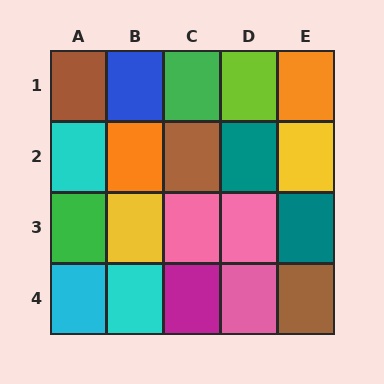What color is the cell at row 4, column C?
Magenta.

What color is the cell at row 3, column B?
Yellow.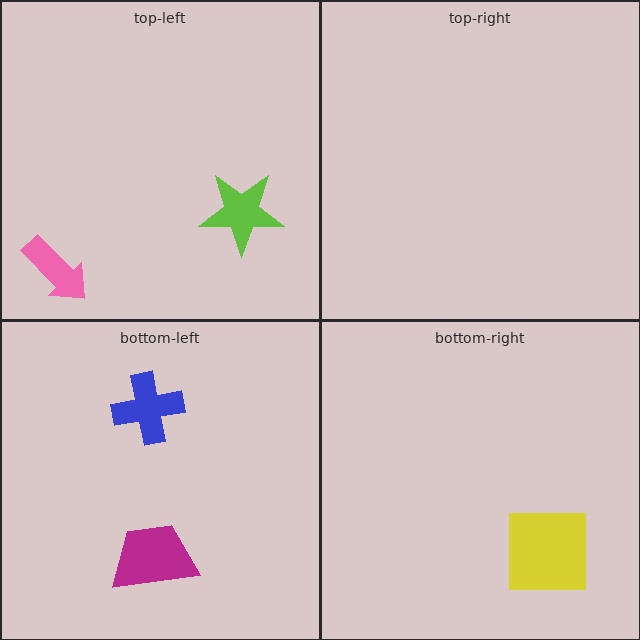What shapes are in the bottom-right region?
The yellow square.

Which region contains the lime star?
The top-left region.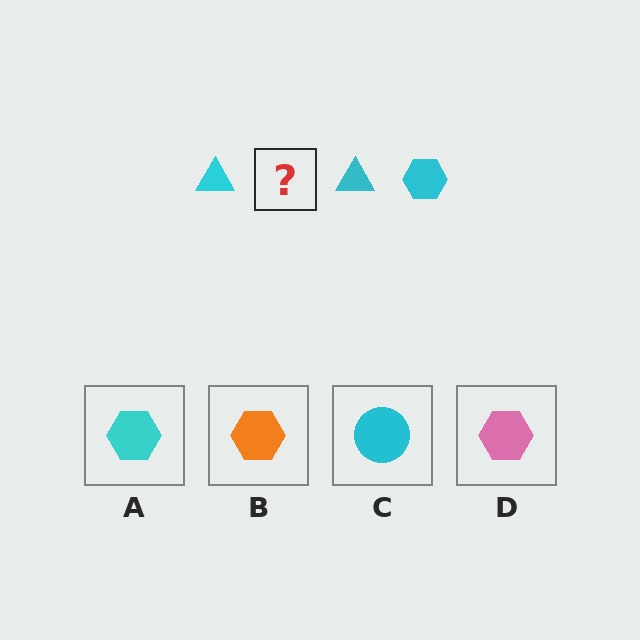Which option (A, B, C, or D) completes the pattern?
A.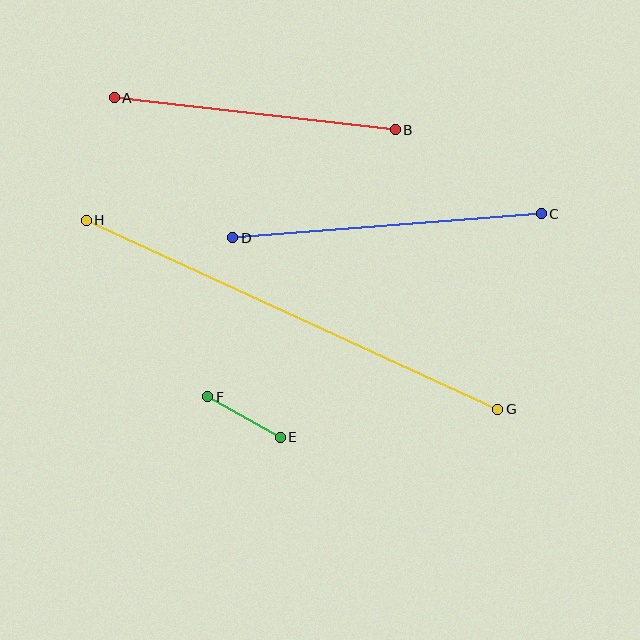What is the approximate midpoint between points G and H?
The midpoint is at approximately (292, 315) pixels.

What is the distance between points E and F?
The distance is approximately 83 pixels.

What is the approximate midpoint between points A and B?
The midpoint is at approximately (255, 114) pixels.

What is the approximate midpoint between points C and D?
The midpoint is at approximately (387, 226) pixels.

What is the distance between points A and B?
The distance is approximately 283 pixels.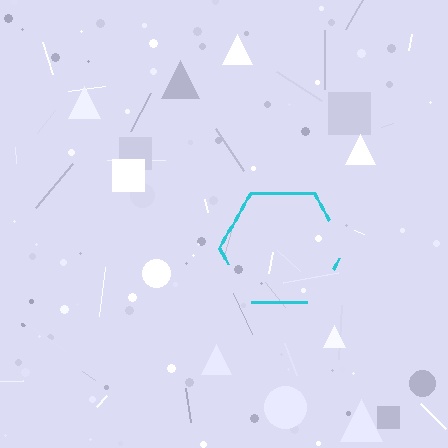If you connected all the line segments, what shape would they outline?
They would outline a hexagon.